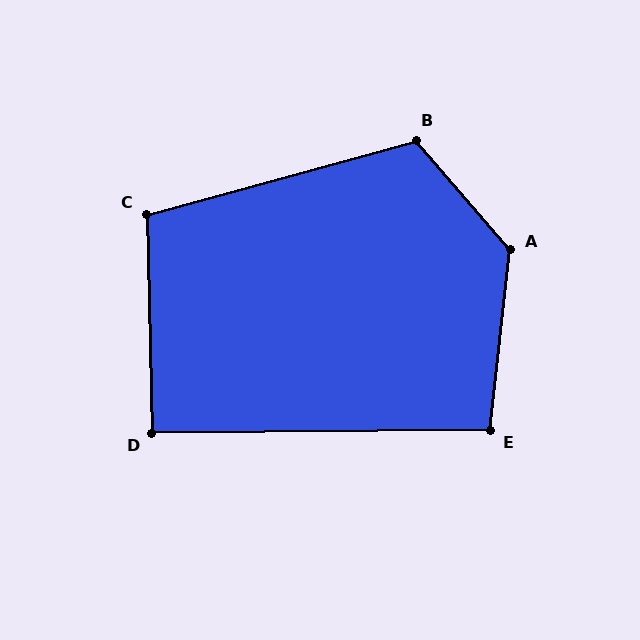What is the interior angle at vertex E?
Approximately 97 degrees (obtuse).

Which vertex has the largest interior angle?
A, at approximately 133 degrees.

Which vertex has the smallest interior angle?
D, at approximately 91 degrees.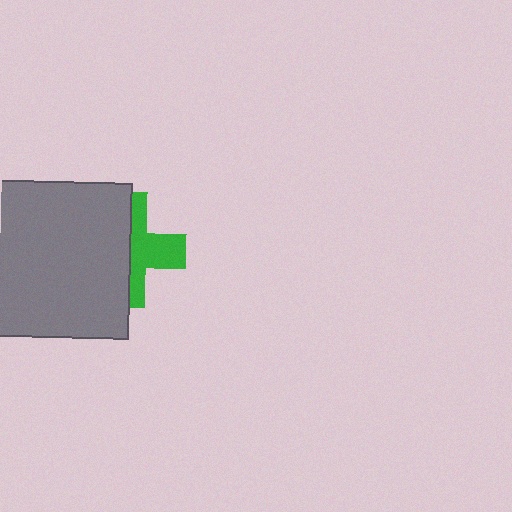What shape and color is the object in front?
The object in front is a gray square.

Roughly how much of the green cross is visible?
A small part of it is visible (roughly 43%).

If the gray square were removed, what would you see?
You would see the complete green cross.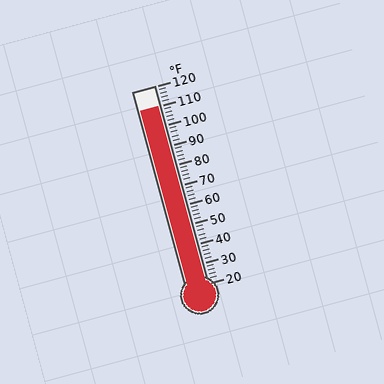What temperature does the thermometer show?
The thermometer shows approximately 110°F.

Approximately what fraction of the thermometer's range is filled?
The thermometer is filled to approximately 90% of its range.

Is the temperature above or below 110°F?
The temperature is at 110°F.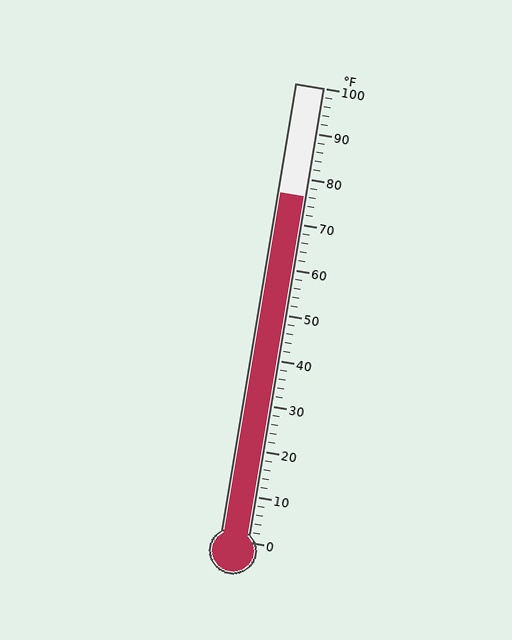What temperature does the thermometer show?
The thermometer shows approximately 76°F.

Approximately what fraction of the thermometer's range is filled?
The thermometer is filled to approximately 75% of its range.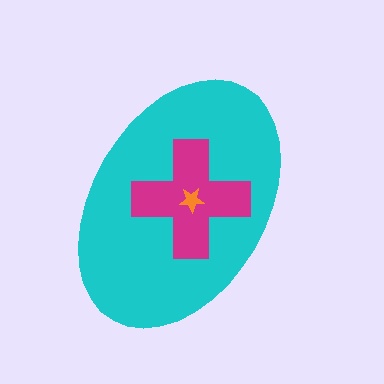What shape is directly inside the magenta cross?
The orange star.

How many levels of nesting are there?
3.